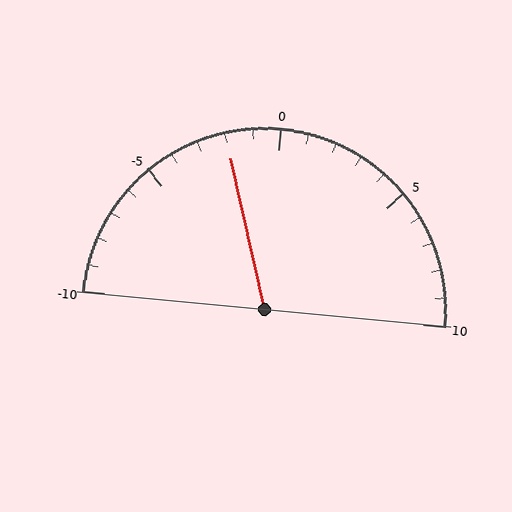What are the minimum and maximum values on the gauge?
The gauge ranges from -10 to 10.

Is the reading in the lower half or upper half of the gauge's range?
The reading is in the lower half of the range (-10 to 10).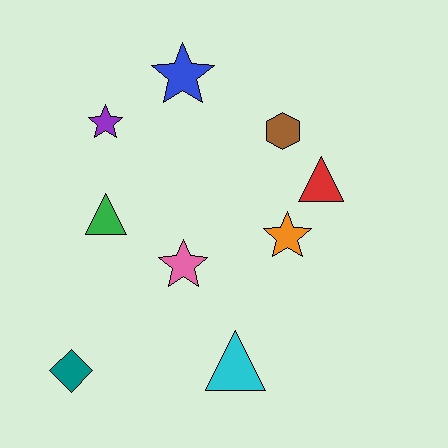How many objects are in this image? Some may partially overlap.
There are 9 objects.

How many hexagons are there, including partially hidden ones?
There is 1 hexagon.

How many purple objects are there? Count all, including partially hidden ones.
There is 1 purple object.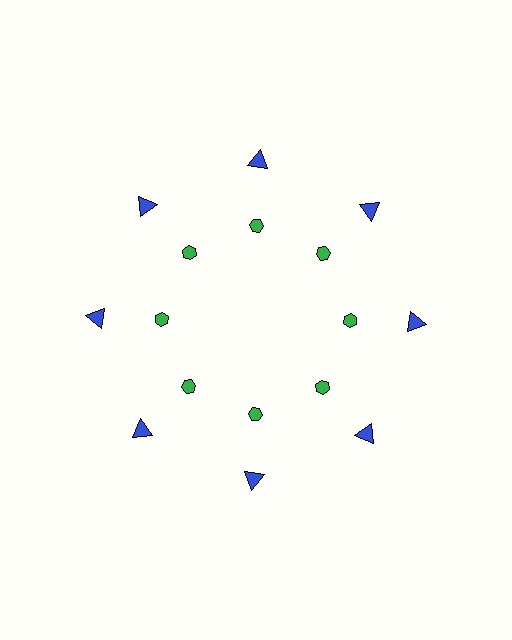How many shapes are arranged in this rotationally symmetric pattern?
There are 16 shapes, arranged in 8 groups of 2.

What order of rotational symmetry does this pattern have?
This pattern has 8-fold rotational symmetry.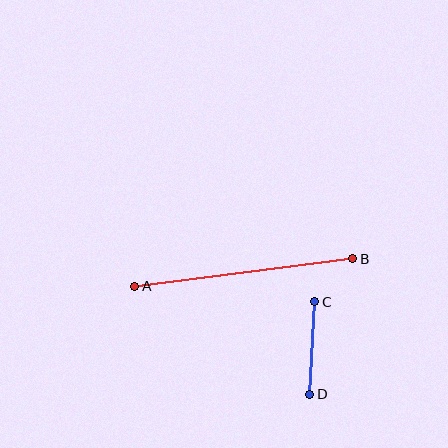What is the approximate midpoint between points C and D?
The midpoint is at approximately (312, 348) pixels.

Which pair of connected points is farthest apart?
Points A and B are farthest apart.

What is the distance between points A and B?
The distance is approximately 220 pixels.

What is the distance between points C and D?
The distance is approximately 93 pixels.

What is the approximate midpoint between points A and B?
The midpoint is at approximately (244, 273) pixels.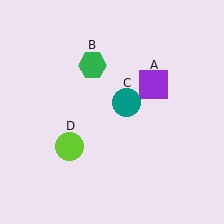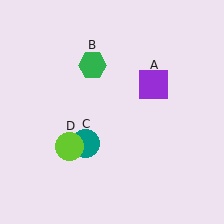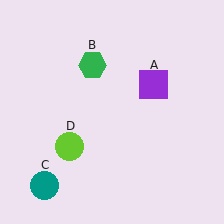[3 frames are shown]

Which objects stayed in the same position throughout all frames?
Purple square (object A) and green hexagon (object B) and lime circle (object D) remained stationary.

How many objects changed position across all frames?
1 object changed position: teal circle (object C).